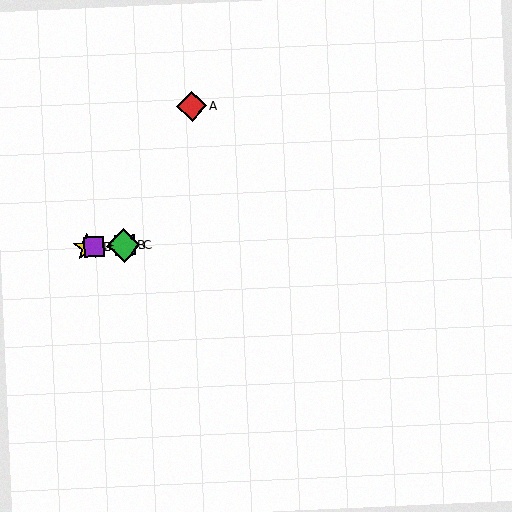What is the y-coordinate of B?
Object B is at y≈245.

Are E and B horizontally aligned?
Yes, both are at y≈247.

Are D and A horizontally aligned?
No, D is at y≈247 and A is at y≈107.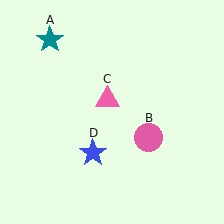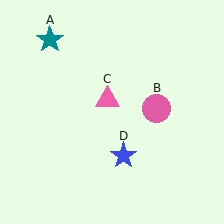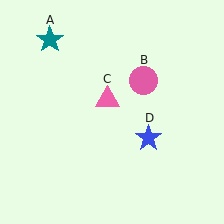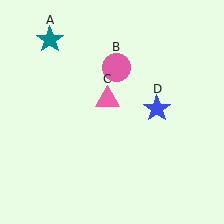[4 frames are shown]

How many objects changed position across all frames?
2 objects changed position: pink circle (object B), blue star (object D).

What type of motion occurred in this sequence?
The pink circle (object B), blue star (object D) rotated counterclockwise around the center of the scene.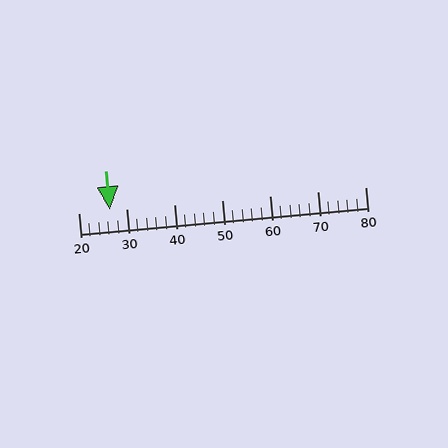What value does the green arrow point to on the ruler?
The green arrow points to approximately 26.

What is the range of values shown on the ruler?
The ruler shows values from 20 to 80.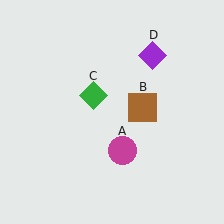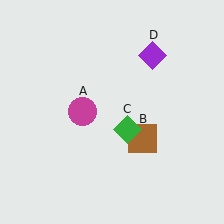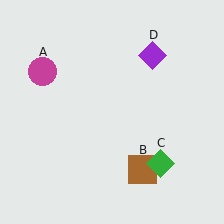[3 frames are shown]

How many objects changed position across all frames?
3 objects changed position: magenta circle (object A), brown square (object B), green diamond (object C).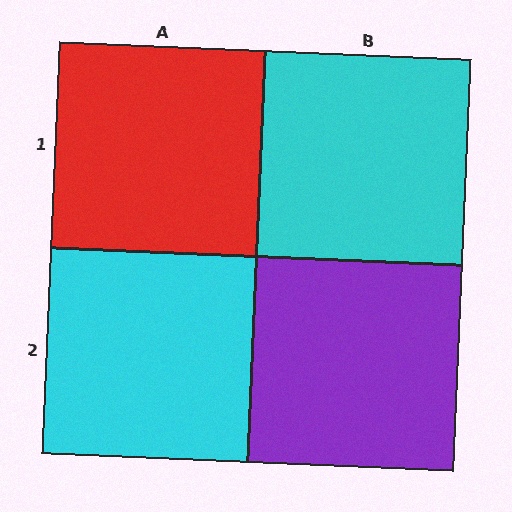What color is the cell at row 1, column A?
Red.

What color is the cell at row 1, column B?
Cyan.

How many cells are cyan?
2 cells are cyan.